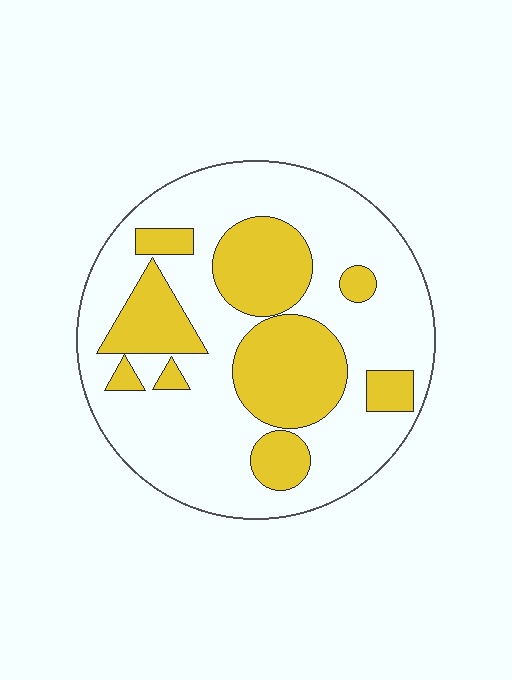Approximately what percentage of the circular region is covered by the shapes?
Approximately 35%.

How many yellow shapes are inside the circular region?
9.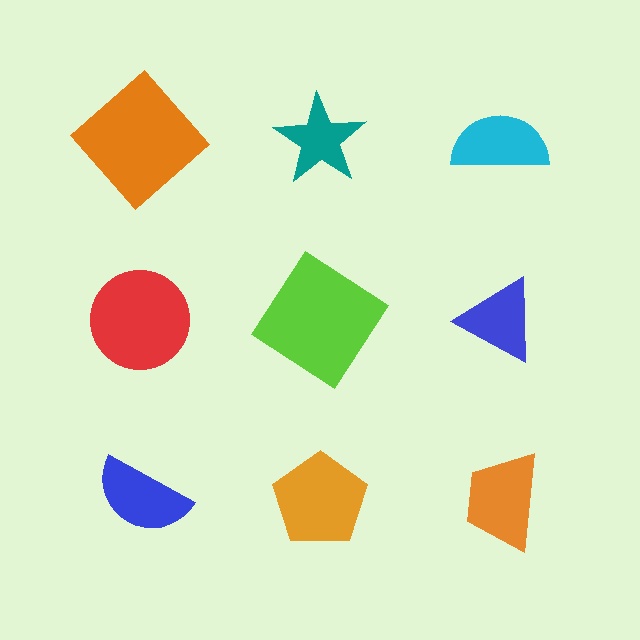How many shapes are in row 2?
3 shapes.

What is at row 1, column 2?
A teal star.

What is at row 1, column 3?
A cyan semicircle.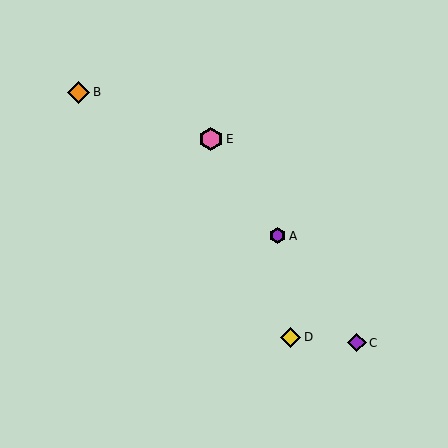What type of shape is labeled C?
Shape C is a purple diamond.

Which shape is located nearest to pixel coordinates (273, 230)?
The purple hexagon (labeled A) at (278, 236) is nearest to that location.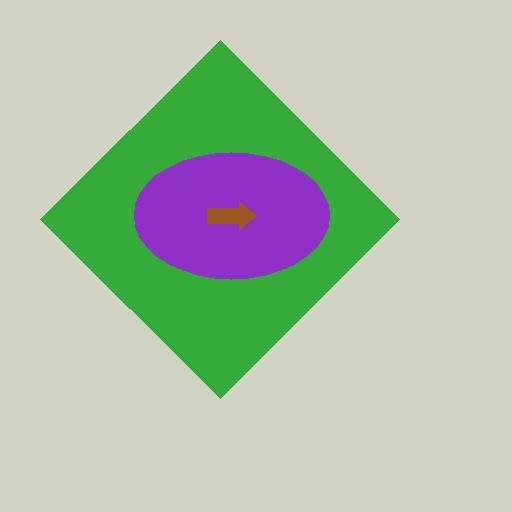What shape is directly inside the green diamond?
The purple ellipse.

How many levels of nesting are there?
3.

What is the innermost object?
The brown arrow.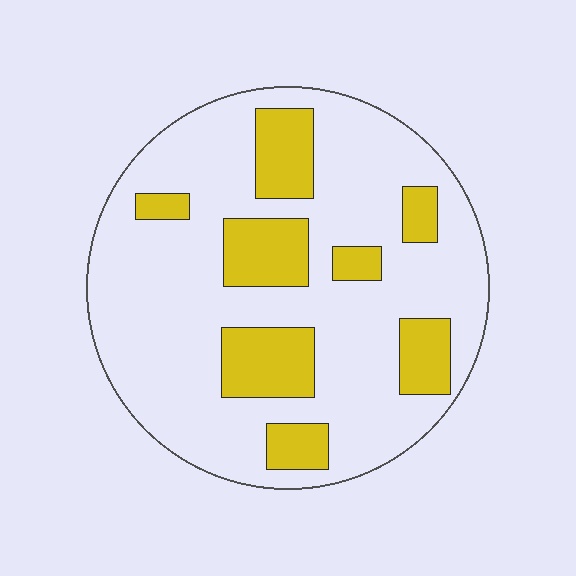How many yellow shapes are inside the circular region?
8.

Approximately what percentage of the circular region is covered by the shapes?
Approximately 25%.